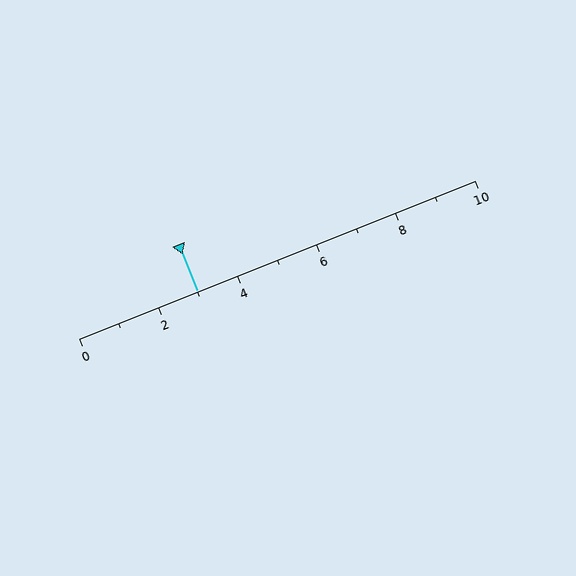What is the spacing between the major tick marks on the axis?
The major ticks are spaced 2 apart.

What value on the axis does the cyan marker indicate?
The marker indicates approximately 3.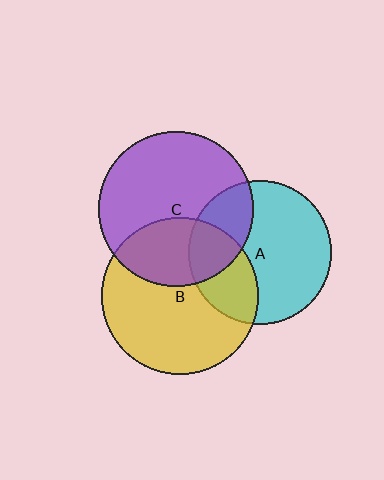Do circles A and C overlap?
Yes.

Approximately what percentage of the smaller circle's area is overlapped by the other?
Approximately 25%.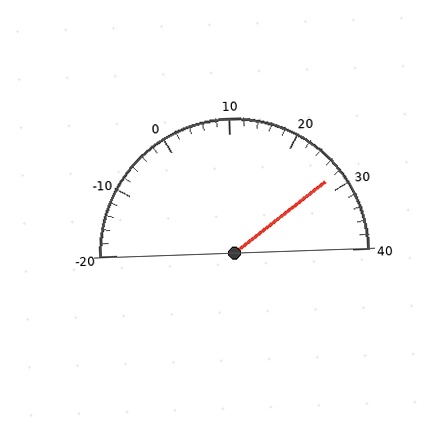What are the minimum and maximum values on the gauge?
The gauge ranges from -20 to 40.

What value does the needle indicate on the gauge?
The needle indicates approximately 28.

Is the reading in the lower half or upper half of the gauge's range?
The reading is in the upper half of the range (-20 to 40).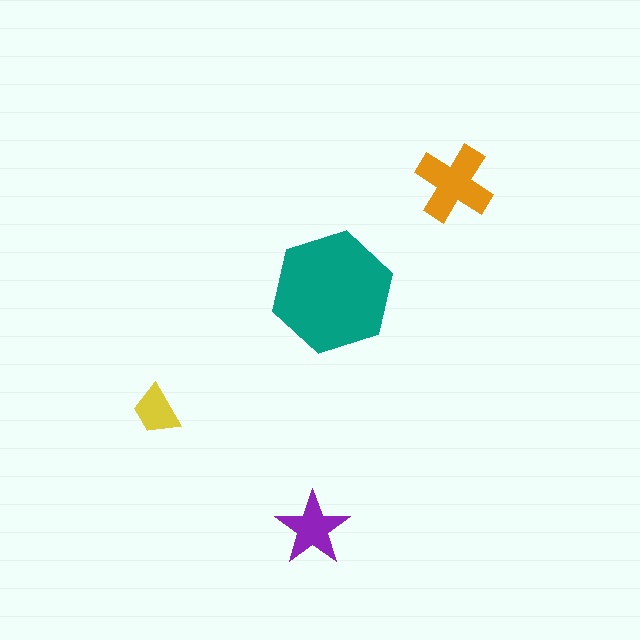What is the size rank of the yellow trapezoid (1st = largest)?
4th.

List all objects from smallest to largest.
The yellow trapezoid, the purple star, the orange cross, the teal hexagon.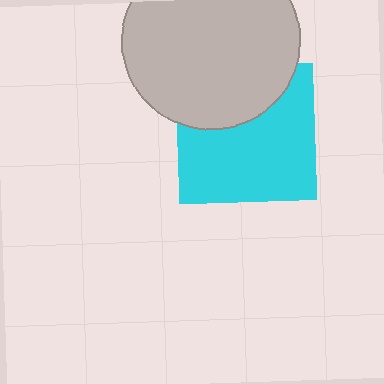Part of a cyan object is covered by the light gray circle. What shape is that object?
It is a square.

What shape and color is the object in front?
The object in front is a light gray circle.